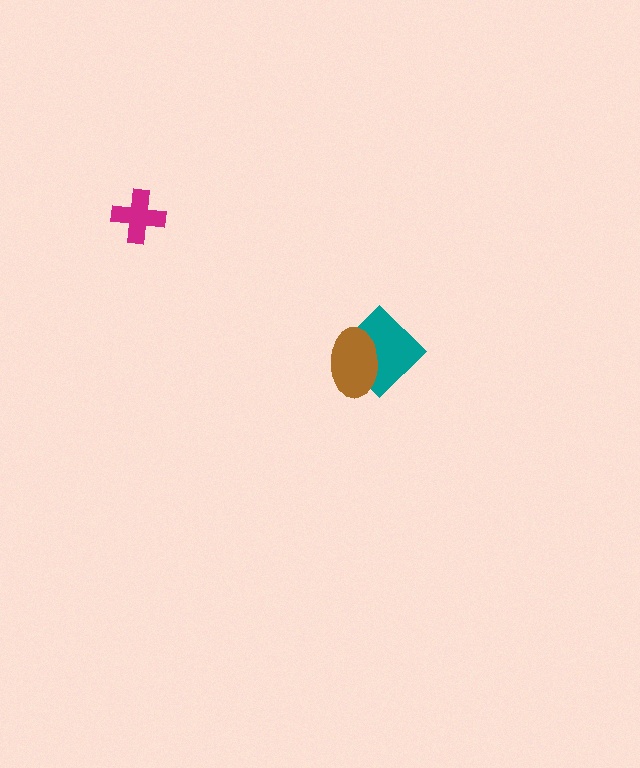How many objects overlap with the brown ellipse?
1 object overlaps with the brown ellipse.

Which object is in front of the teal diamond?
The brown ellipse is in front of the teal diamond.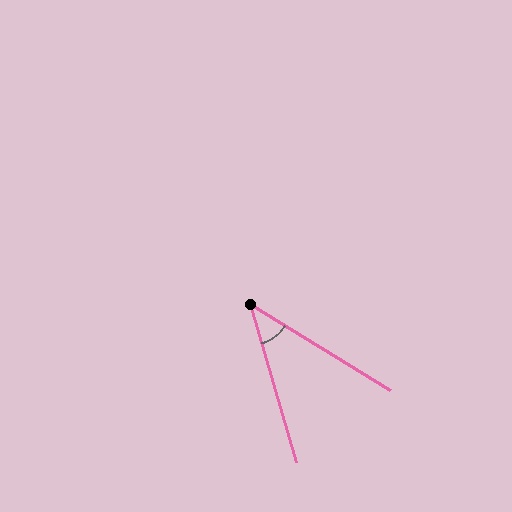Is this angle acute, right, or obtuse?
It is acute.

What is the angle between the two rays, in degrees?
Approximately 42 degrees.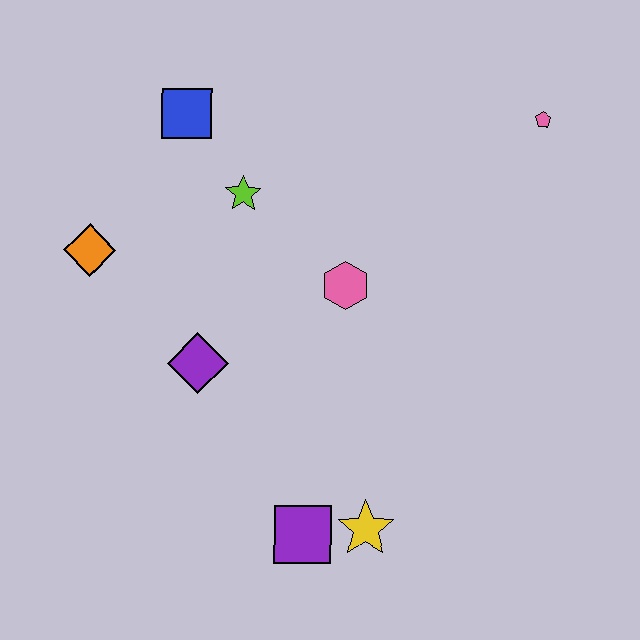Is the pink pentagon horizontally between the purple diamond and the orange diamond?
No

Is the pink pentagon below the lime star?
No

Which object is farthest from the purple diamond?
The pink pentagon is farthest from the purple diamond.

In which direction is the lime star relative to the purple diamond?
The lime star is above the purple diamond.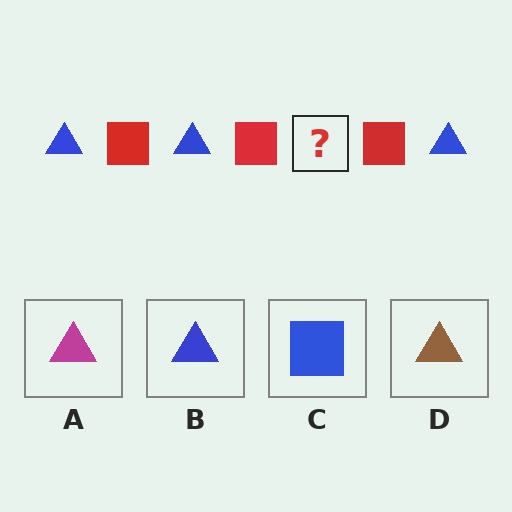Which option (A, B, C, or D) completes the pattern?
B.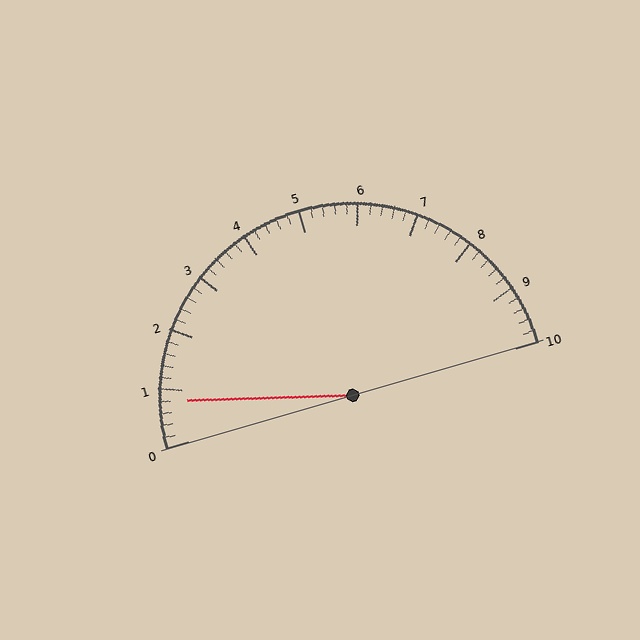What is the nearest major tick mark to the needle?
The nearest major tick mark is 1.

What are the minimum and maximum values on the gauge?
The gauge ranges from 0 to 10.